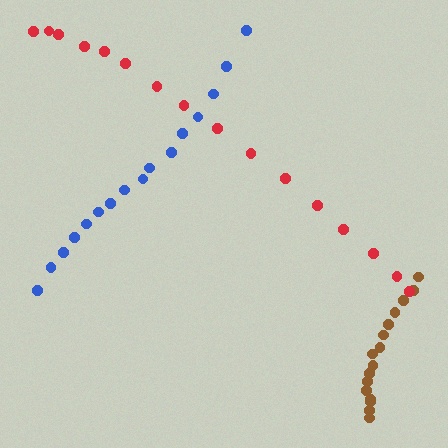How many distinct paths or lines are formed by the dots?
There are 3 distinct paths.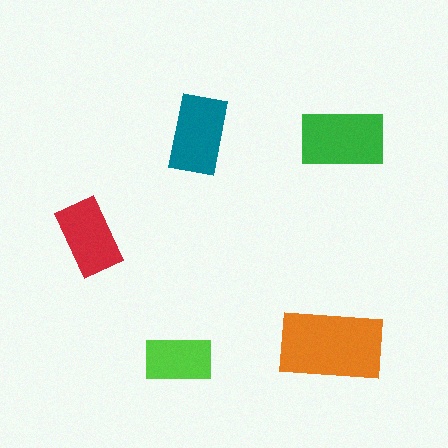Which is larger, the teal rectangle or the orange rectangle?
The orange one.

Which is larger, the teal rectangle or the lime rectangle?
The teal one.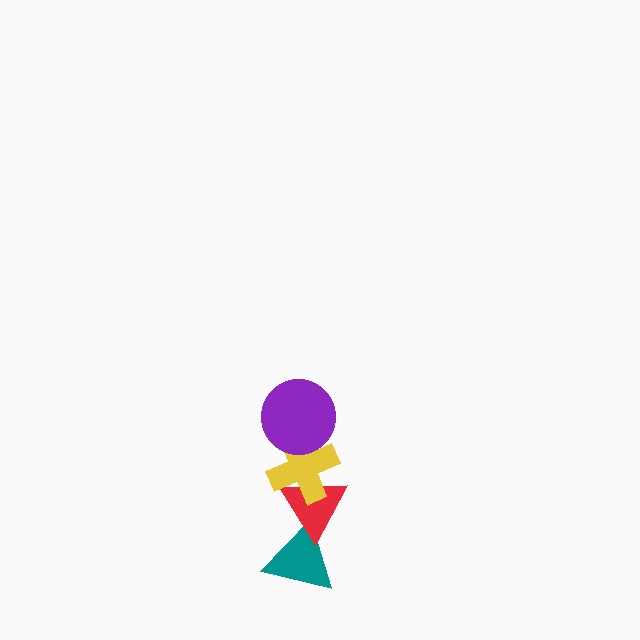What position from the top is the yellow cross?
The yellow cross is 2nd from the top.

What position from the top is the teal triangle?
The teal triangle is 4th from the top.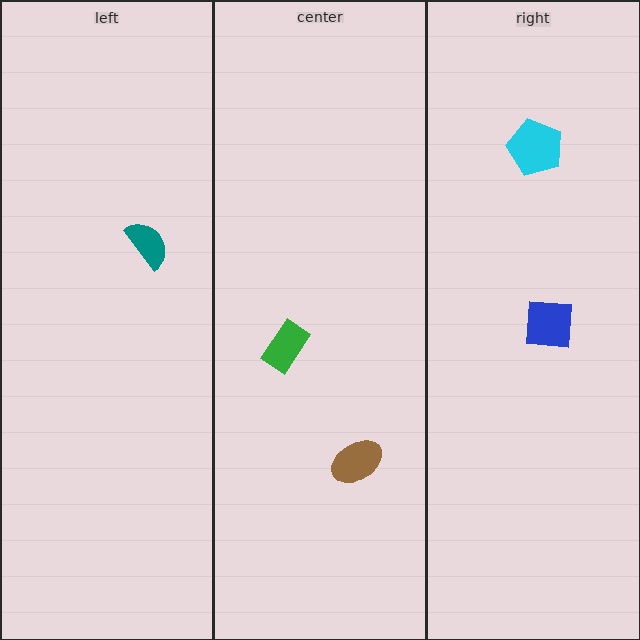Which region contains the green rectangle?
The center region.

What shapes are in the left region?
The teal semicircle.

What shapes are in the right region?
The blue square, the cyan pentagon.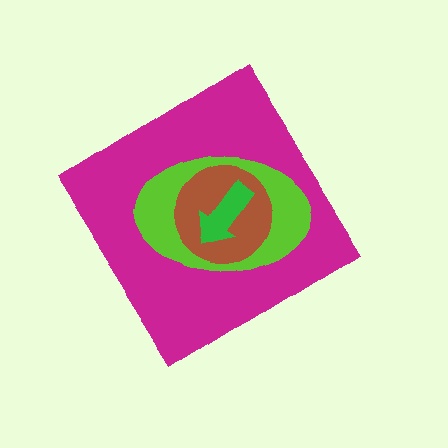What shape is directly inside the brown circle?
The green arrow.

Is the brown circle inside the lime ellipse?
Yes.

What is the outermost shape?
The magenta diamond.